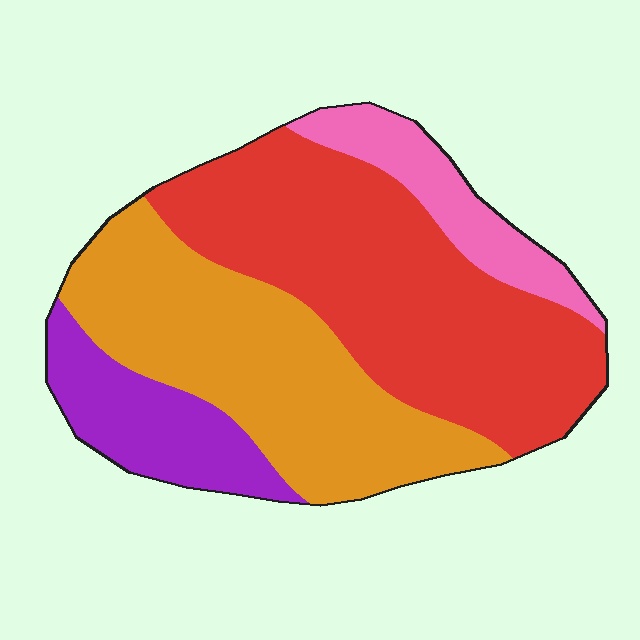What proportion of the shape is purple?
Purple takes up about one eighth (1/8) of the shape.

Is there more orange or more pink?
Orange.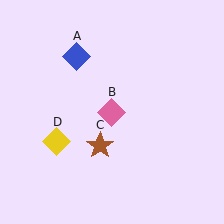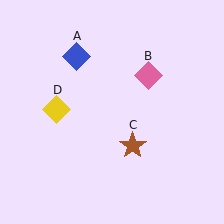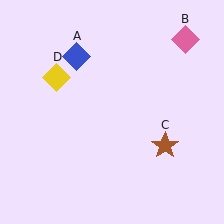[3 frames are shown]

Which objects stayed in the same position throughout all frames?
Blue diamond (object A) remained stationary.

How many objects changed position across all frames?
3 objects changed position: pink diamond (object B), brown star (object C), yellow diamond (object D).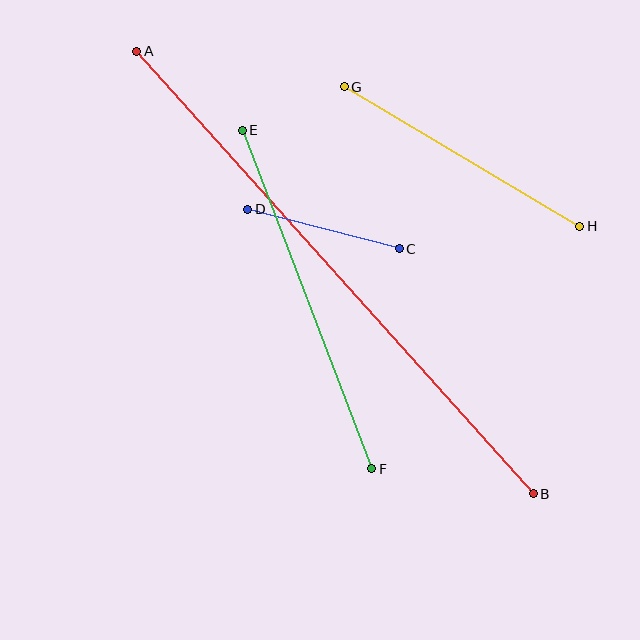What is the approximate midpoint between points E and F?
The midpoint is at approximately (307, 300) pixels.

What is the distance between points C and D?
The distance is approximately 157 pixels.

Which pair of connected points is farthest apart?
Points A and B are farthest apart.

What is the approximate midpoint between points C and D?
The midpoint is at approximately (323, 229) pixels.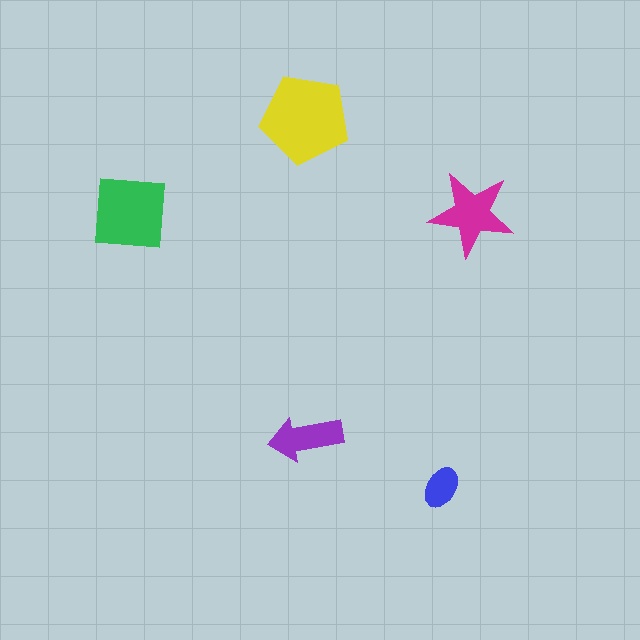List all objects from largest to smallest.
The yellow pentagon, the green square, the magenta star, the purple arrow, the blue ellipse.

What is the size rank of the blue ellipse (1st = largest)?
5th.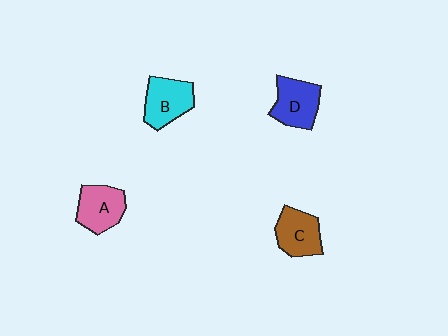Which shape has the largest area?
Shape B (cyan).